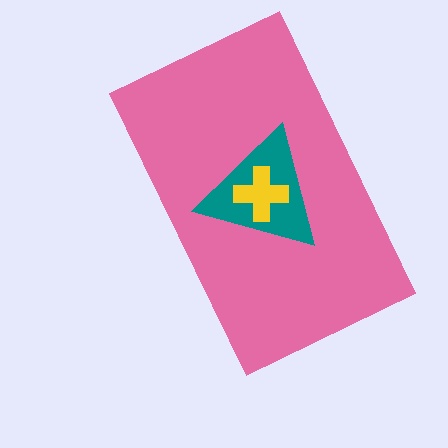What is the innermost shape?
The yellow cross.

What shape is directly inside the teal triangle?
The yellow cross.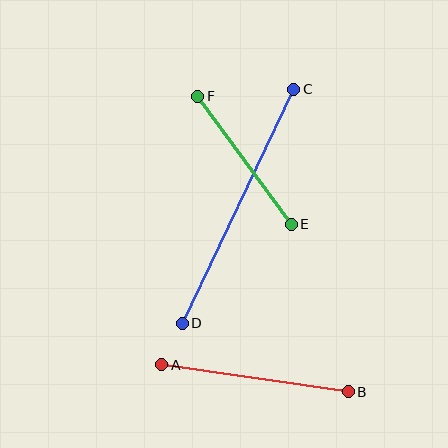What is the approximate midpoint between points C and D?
The midpoint is at approximately (238, 206) pixels.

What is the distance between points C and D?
The distance is approximately 259 pixels.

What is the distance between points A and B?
The distance is approximately 188 pixels.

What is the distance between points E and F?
The distance is approximately 158 pixels.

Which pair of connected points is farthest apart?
Points C and D are farthest apart.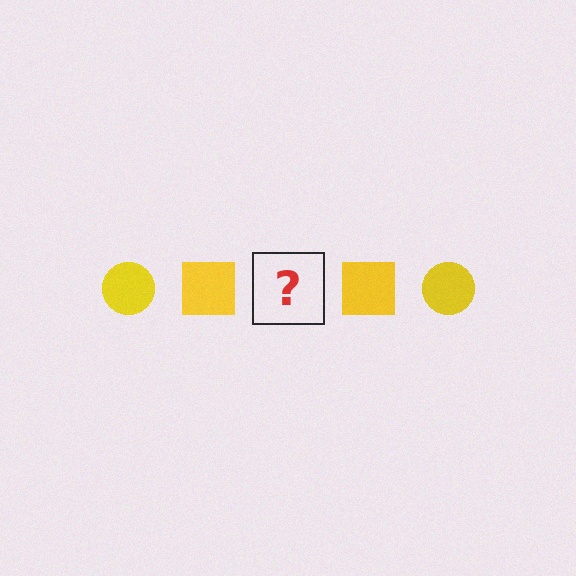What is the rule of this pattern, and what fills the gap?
The rule is that the pattern cycles through circle, square shapes in yellow. The gap should be filled with a yellow circle.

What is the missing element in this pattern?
The missing element is a yellow circle.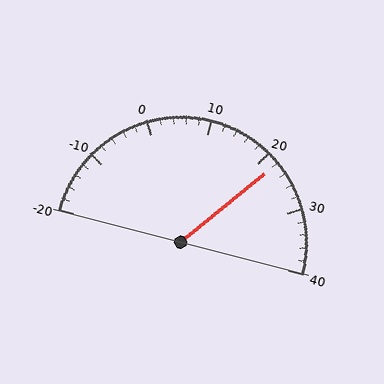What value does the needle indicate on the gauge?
The needle indicates approximately 22.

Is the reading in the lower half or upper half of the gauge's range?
The reading is in the upper half of the range (-20 to 40).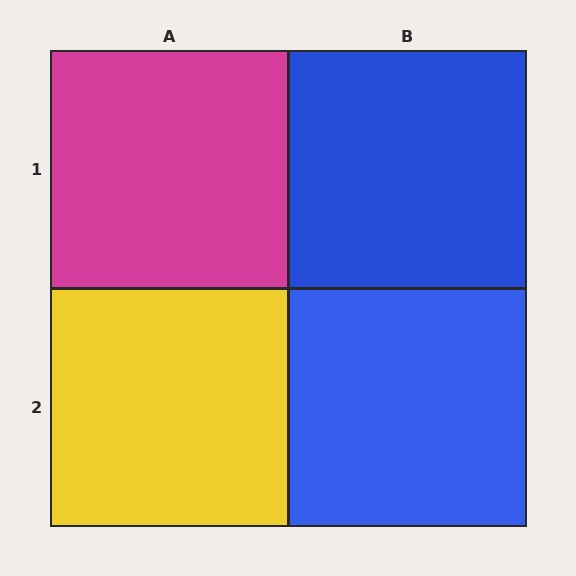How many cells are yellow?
1 cell is yellow.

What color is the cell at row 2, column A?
Yellow.